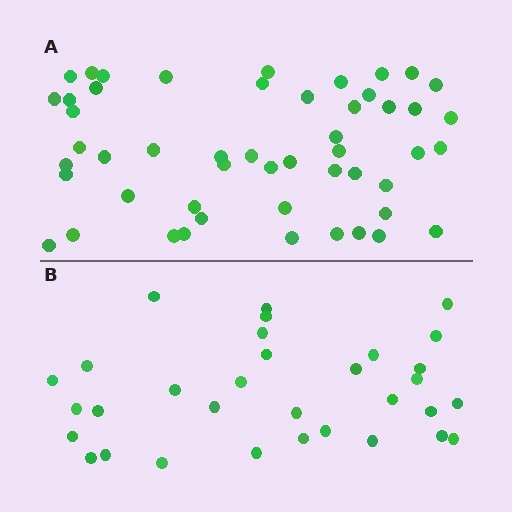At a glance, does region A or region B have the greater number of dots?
Region A (the top region) has more dots.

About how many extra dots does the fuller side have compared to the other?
Region A has approximately 20 more dots than region B.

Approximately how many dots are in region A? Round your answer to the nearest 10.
About 50 dots. (The exact count is 51, which rounds to 50.)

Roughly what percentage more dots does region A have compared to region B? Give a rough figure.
About 60% more.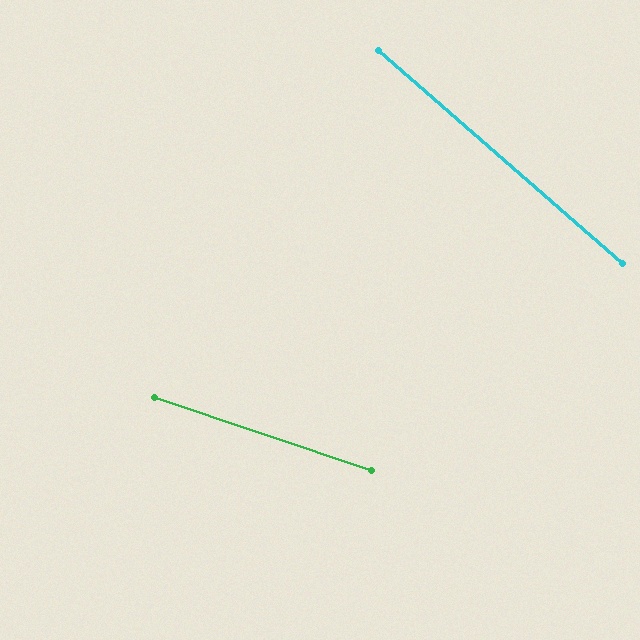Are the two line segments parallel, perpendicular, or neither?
Neither parallel nor perpendicular — they differ by about 22°.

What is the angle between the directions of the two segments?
Approximately 22 degrees.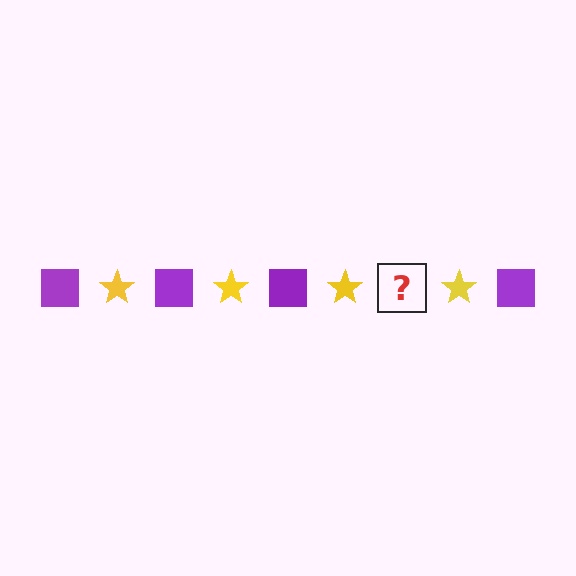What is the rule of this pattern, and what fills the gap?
The rule is that the pattern alternates between purple square and yellow star. The gap should be filled with a purple square.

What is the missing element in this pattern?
The missing element is a purple square.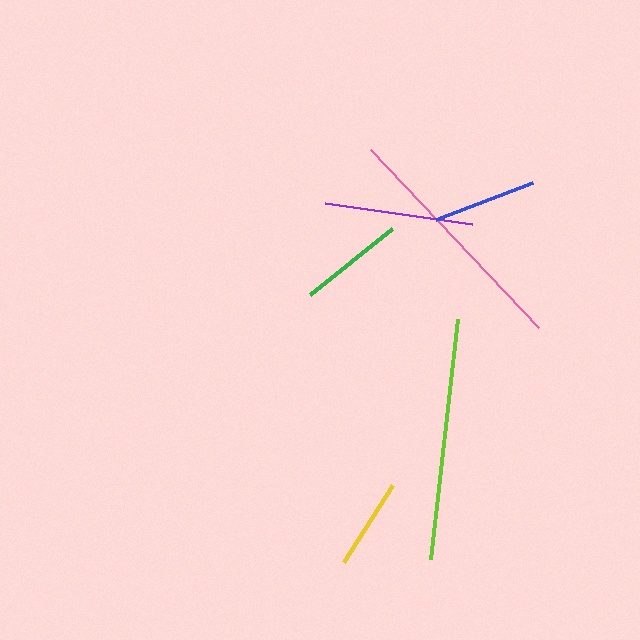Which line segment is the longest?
The pink line is the longest at approximately 244 pixels.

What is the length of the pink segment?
The pink segment is approximately 244 pixels long.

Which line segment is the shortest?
The yellow line is the shortest at approximately 92 pixels.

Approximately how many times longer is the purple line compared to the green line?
The purple line is approximately 1.4 times the length of the green line.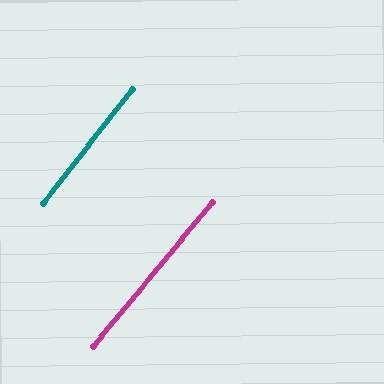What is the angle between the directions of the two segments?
Approximately 2 degrees.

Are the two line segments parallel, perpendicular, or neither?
Parallel — their directions differ by only 1.7°.